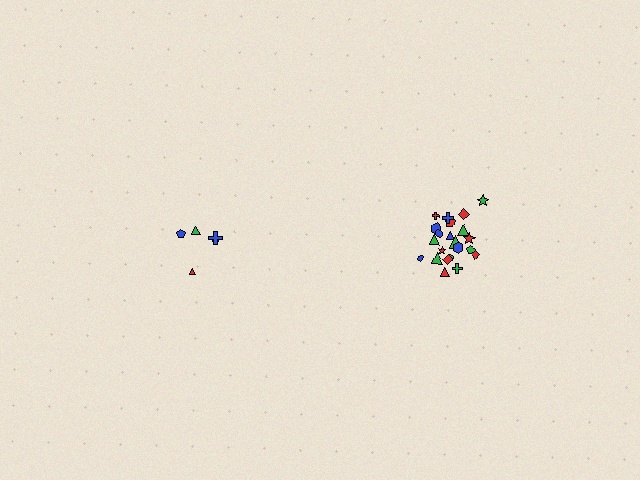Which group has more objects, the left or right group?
The right group.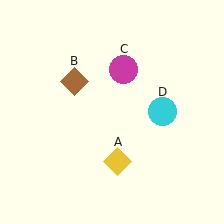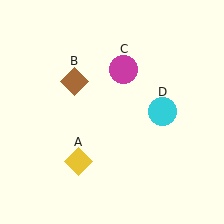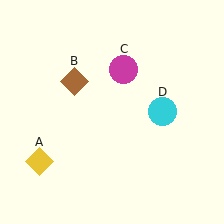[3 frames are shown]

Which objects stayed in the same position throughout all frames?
Brown diamond (object B) and magenta circle (object C) and cyan circle (object D) remained stationary.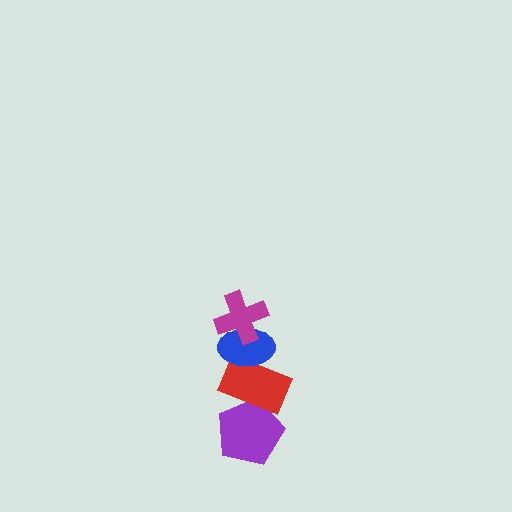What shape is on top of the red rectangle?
The blue ellipse is on top of the red rectangle.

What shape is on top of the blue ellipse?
The magenta cross is on top of the blue ellipse.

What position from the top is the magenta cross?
The magenta cross is 1st from the top.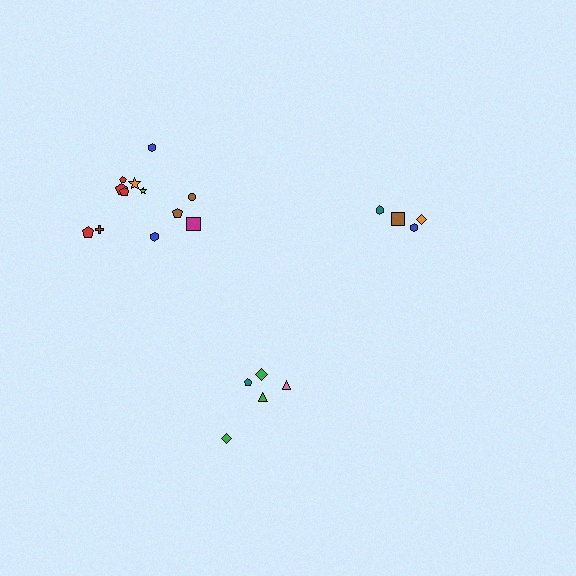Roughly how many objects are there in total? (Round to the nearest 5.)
Roughly 20 objects in total.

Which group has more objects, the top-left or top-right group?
The top-left group.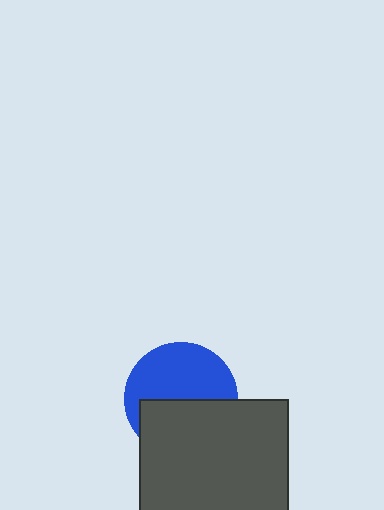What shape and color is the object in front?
The object in front is a dark gray square.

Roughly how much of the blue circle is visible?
About half of it is visible (roughly 55%).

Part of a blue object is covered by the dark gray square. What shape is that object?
It is a circle.